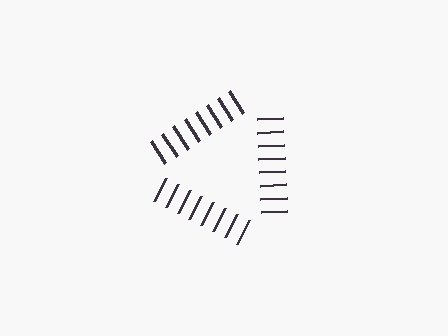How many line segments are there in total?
24 — 8 along each of the 3 edges.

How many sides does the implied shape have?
3 sides — the line-ends trace a triangle.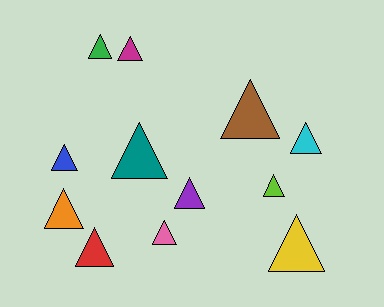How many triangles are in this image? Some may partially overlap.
There are 12 triangles.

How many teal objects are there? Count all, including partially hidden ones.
There is 1 teal object.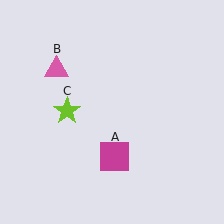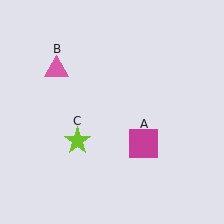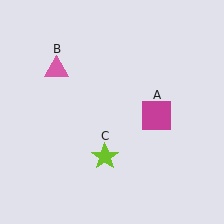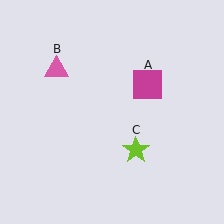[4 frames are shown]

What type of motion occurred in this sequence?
The magenta square (object A), lime star (object C) rotated counterclockwise around the center of the scene.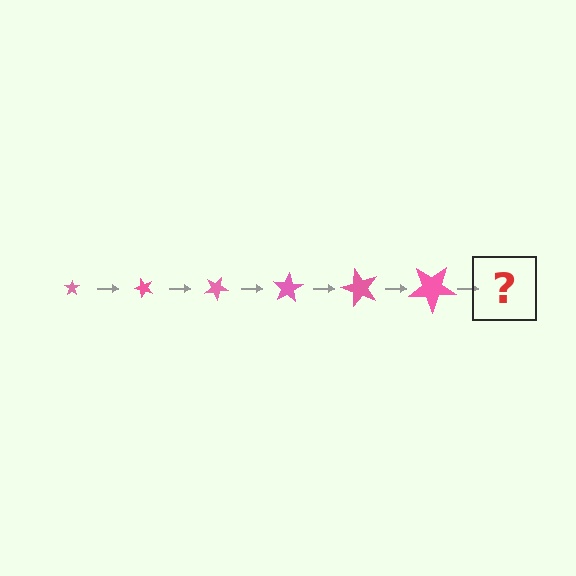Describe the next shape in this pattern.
It should be a star, larger than the previous one and rotated 300 degrees from the start.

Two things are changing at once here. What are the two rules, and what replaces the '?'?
The two rules are that the star grows larger each step and it rotates 50 degrees each step. The '?' should be a star, larger than the previous one and rotated 300 degrees from the start.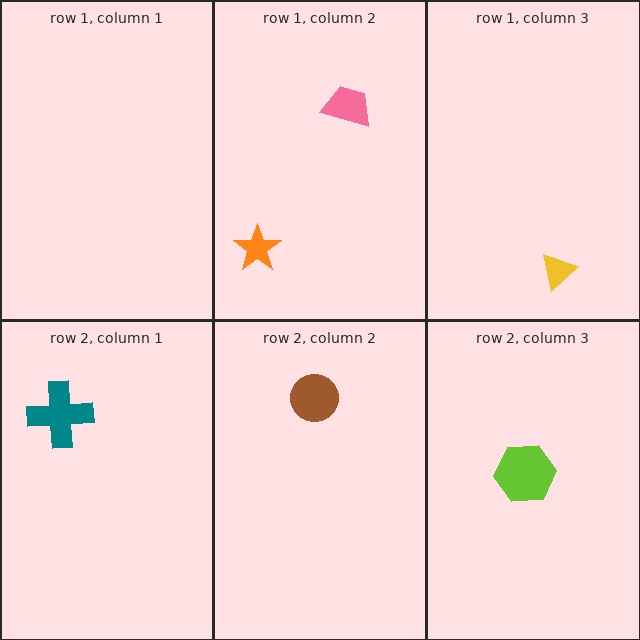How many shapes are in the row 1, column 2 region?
2.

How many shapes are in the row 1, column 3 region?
1.